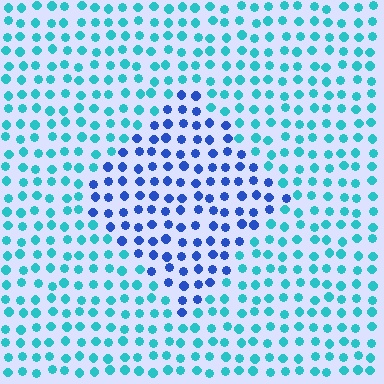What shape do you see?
I see a diamond.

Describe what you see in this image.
The image is filled with small cyan elements in a uniform arrangement. A diamond-shaped region is visible where the elements are tinted to a slightly different hue, forming a subtle color boundary.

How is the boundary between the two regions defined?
The boundary is defined purely by a slight shift in hue (about 44 degrees). Spacing, size, and orientation are identical on both sides.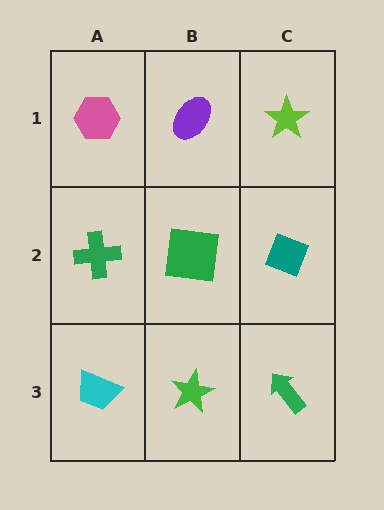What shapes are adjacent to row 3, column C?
A teal diamond (row 2, column C), a green star (row 3, column B).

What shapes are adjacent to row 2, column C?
A lime star (row 1, column C), a green arrow (row 3, column C), a green square (row 2, column B).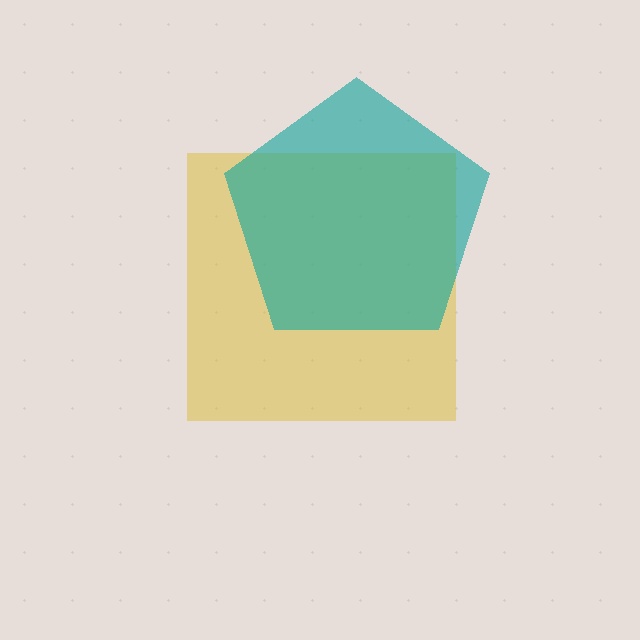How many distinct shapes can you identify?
There are 2 distinct shapes: a yellow square, a teal pentagon.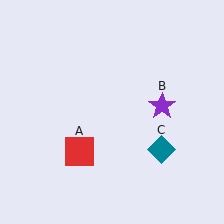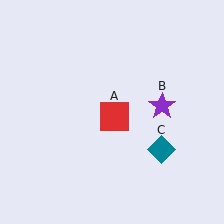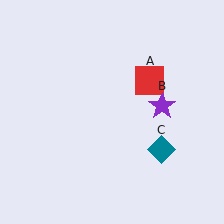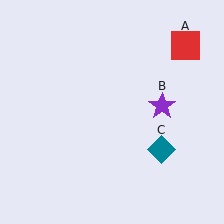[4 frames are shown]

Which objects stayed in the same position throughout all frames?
Purple star (object B) and teal diamond (object C) remained stationary.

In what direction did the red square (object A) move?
The red square (object A) moved up and to the right.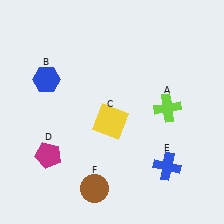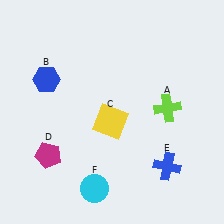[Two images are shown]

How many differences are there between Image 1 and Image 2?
There is 1 difference between the two images.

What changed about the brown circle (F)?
In Image 1, F is brown. In Image 2, it changed to cyan.